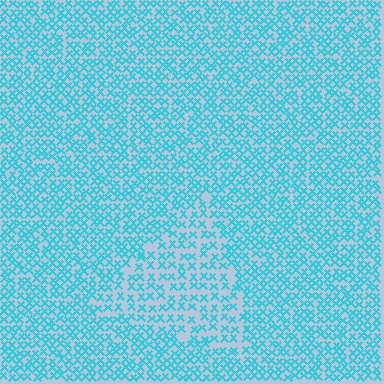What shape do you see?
I see a triangle.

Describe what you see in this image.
The image contains small cyan elements arranged at two different densities. A triangle-shaped region is visible where the elements are less densely packed than the surrounding area.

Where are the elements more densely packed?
The elements are more densely packed outside the triangle boundary.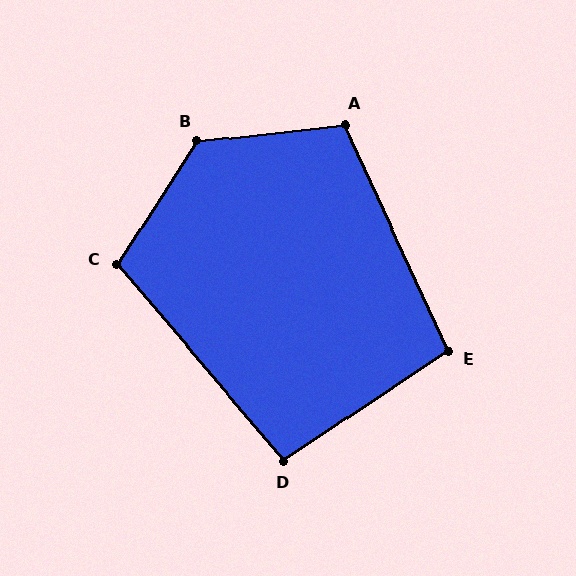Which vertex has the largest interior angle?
B, at approximately 129 degrees.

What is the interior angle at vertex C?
Approximately 107 degrees (obtuse).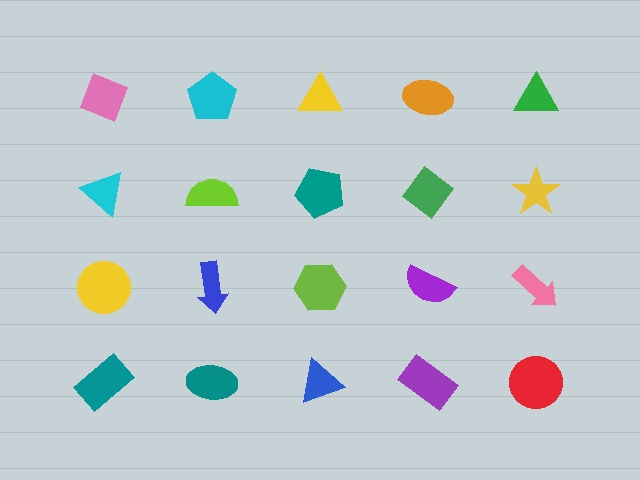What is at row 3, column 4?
A purple semicircle.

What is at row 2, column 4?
A green diamond.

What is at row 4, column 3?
A blue triangle.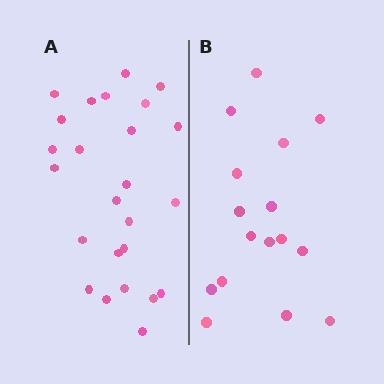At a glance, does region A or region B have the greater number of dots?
Region A (the left region) has more dots.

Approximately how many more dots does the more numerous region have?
Region A has roughly 8 or so more dots than region B.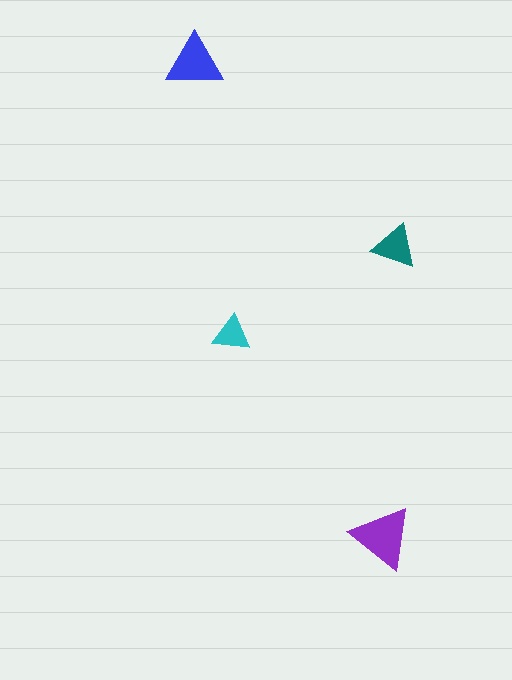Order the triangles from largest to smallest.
the purple one, the blue one, the teal one, the cyan one.